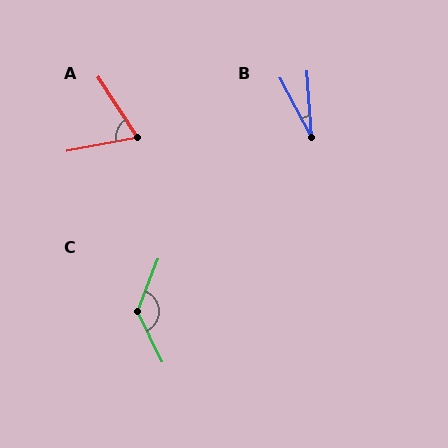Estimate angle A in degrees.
Approximately 68 degrees.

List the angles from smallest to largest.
B (24°), A (68°), C (133°).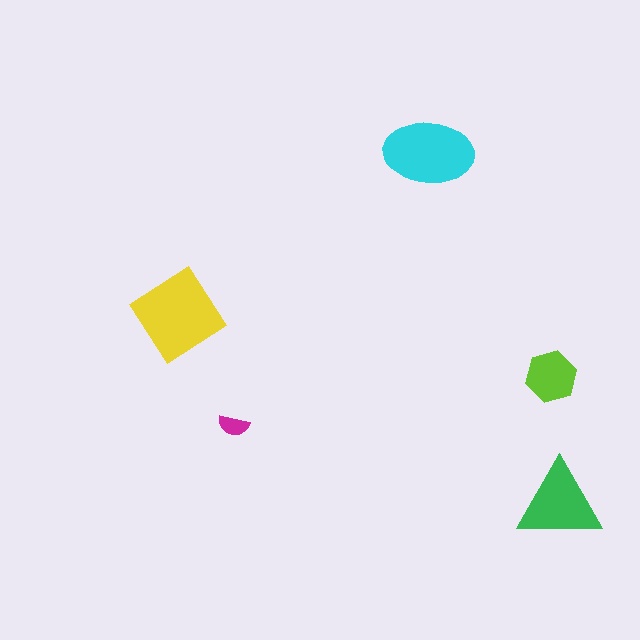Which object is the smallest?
The magenta semicircle.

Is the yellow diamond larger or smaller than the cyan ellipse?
Larger.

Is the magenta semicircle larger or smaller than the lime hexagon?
Smaller.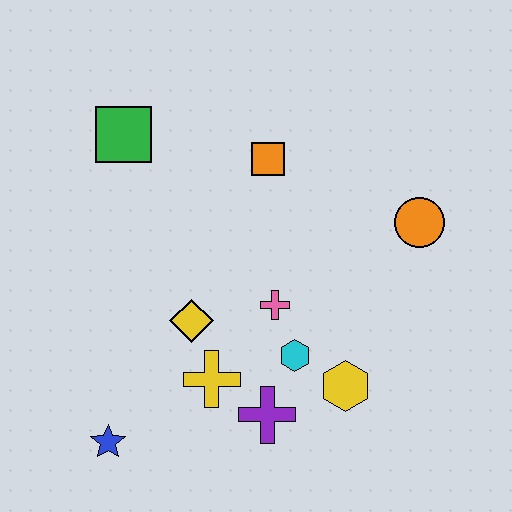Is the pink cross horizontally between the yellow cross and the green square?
No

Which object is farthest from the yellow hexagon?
The green square is farthest from the yellow hexagon.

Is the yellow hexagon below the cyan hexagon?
Yes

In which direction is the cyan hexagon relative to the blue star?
The cyan hexagon is to the right of the blue star.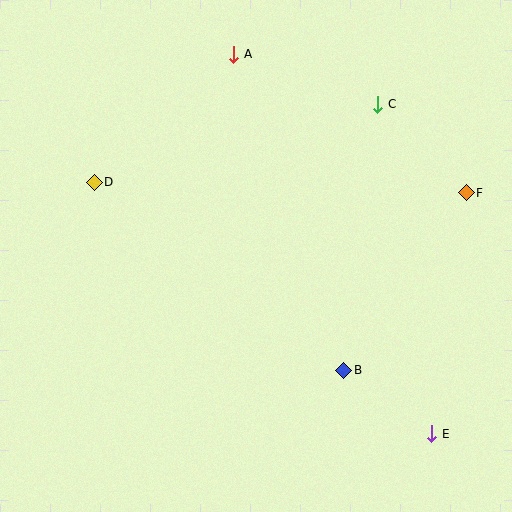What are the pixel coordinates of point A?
Point A is at (234, 54).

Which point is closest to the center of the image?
Point B at (344, 370) is closest to the center.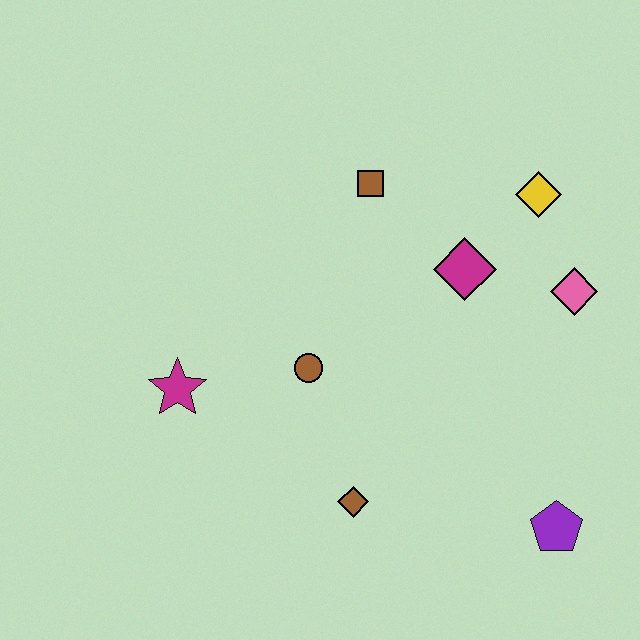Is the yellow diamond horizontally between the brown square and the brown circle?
No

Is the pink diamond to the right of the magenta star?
Yes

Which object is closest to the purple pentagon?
The brown diamond is closest to the purple pentagon.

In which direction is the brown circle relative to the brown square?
The brown circle is below the brown square.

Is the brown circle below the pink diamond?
Yes